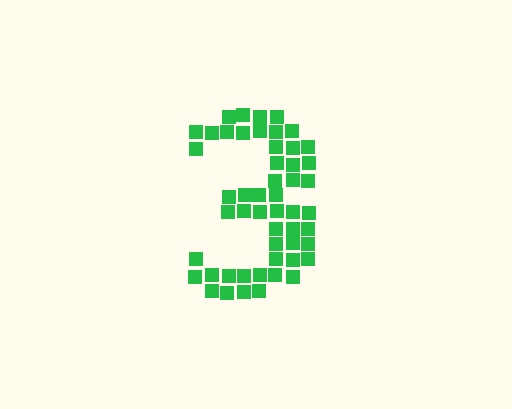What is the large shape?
The large shape is the digit 3.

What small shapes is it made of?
It is made of small squares.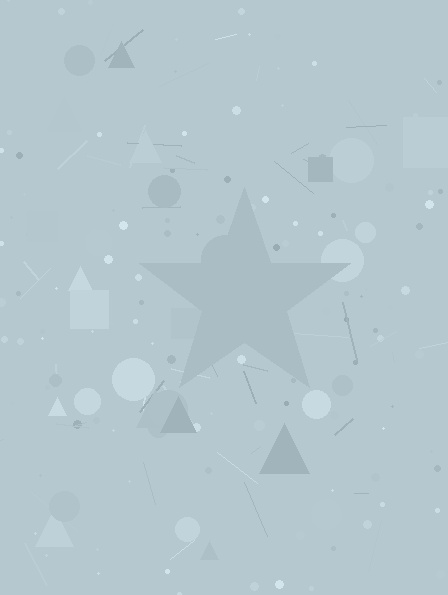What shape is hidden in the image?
A star is hidden in the image.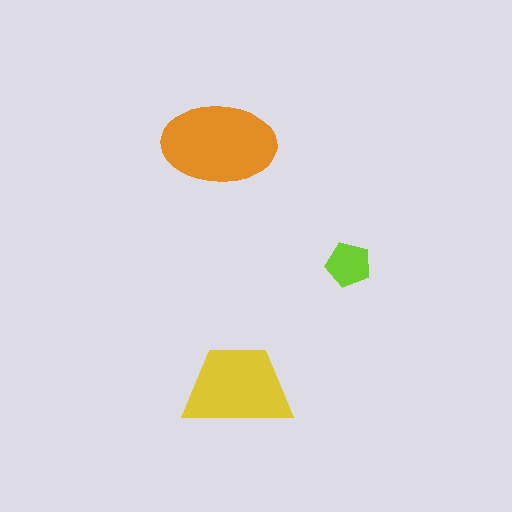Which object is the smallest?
The lime pentagon.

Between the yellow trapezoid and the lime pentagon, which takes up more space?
The yellow trapezoid.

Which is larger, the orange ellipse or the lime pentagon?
The orange ellipse.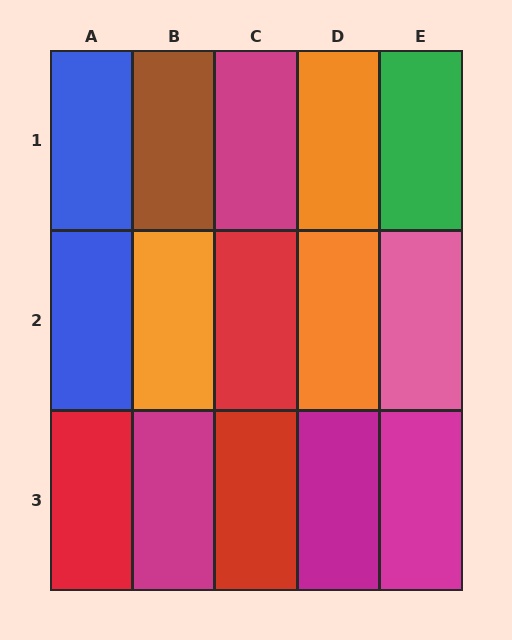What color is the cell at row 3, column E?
Magenta.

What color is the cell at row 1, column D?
Orange.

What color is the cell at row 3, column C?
Red.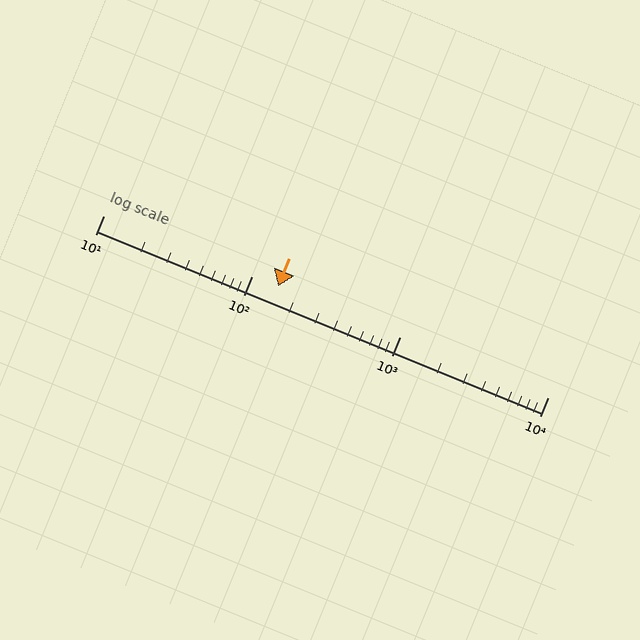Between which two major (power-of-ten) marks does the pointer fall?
The pointer is between 100 and 1000.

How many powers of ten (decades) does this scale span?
The scale spans 3 decades, from 10 to 10000.